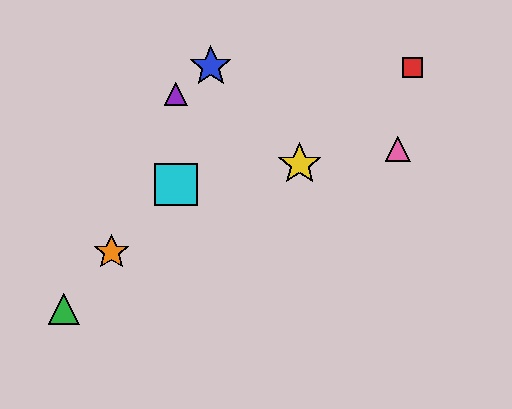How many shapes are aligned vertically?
2 shapes (the purple triangle, the cyan square) are aligned vertically.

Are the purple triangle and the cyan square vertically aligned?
Yes, both are at x≈176.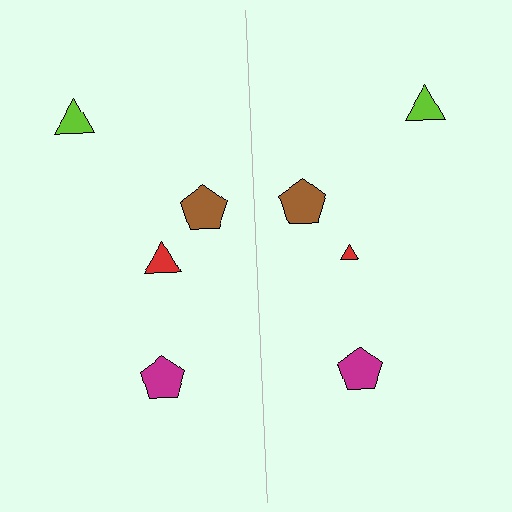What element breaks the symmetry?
The red triangle on the right side has a different size than its mirror counterpart.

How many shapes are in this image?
There are 8 shapes in this image.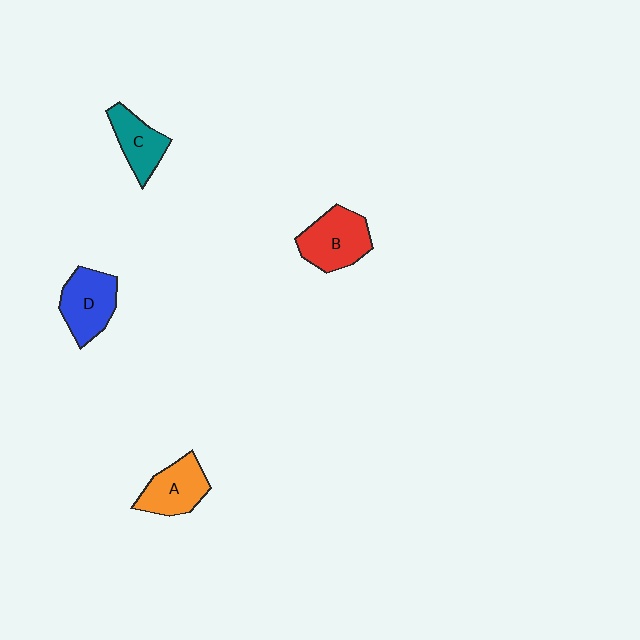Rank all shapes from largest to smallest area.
From largest to smallest: B (red), D (blue), A (orange), C (teal).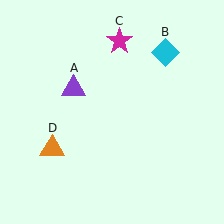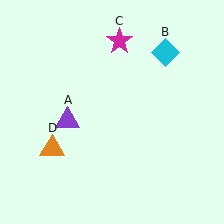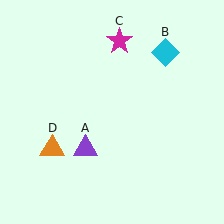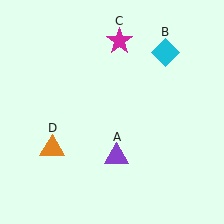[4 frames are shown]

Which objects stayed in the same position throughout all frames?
Cyan diamond (object B) and magenta star (object C) and orange triangle (object D) remained stationary.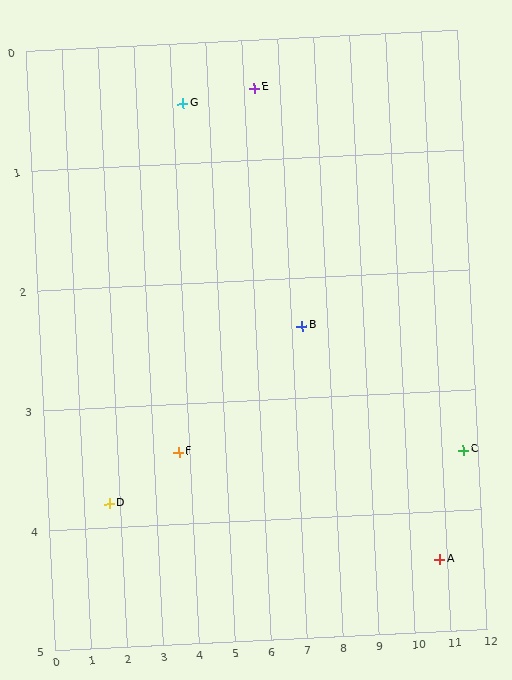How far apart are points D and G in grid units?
Points D and G are about 4.2 grid units apart.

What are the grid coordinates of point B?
Point B is at approximately (7.3, 2.4).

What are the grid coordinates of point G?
Point G is at approximately (4.3, 0.5).